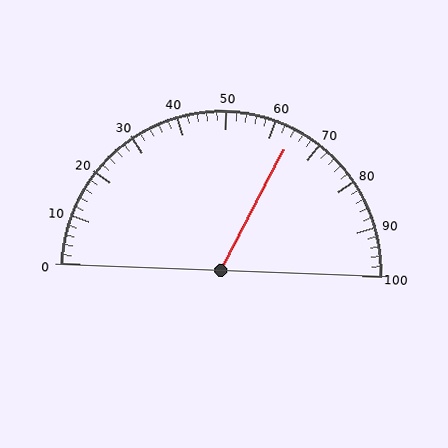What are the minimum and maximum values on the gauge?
The gauge ranges from 0 to 100.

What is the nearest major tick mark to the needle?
The nearest major tick mark is 60.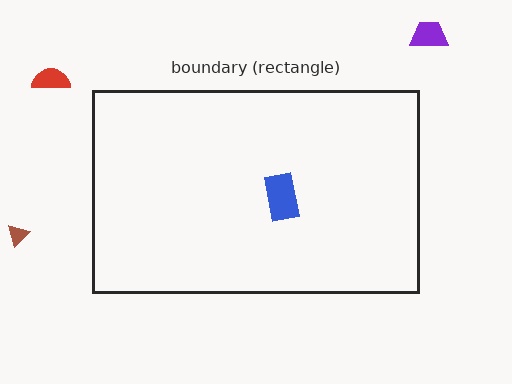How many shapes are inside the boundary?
1 inside, 3 outside.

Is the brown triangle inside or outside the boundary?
Outside.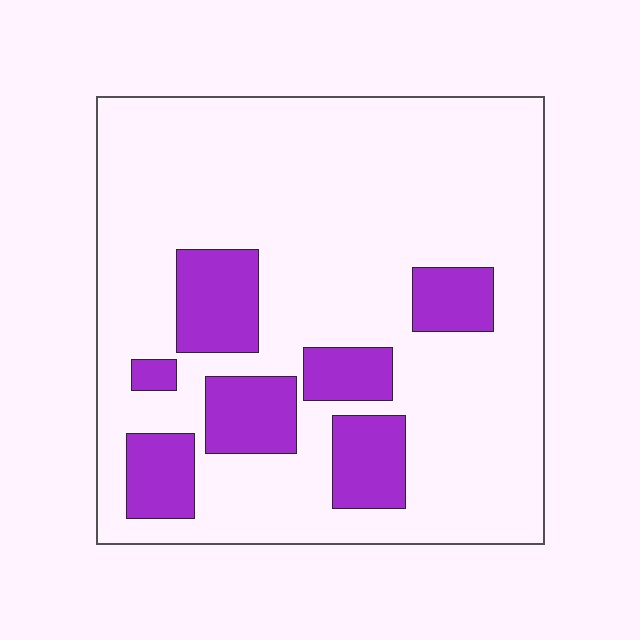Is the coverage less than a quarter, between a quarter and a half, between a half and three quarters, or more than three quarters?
Less than a quarter.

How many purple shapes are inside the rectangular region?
7.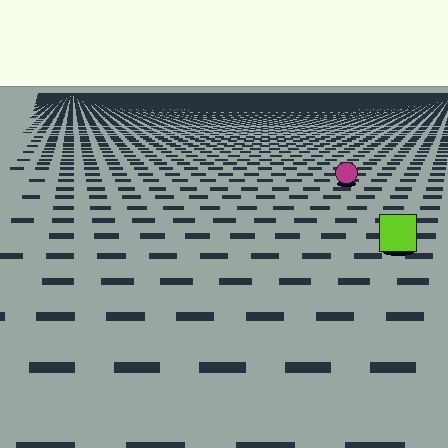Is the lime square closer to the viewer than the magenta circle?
Yes. The lime square is closer — you can tell from the texture gradient: the ground texture is coarser near it.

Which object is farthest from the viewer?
The magenta circle is farthest from the viewer. It appears smaller and the ground texture around it is denser.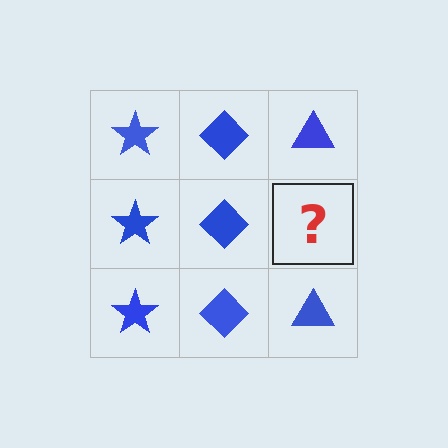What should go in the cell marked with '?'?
The missing cell should contain a blue triangle.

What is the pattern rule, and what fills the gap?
The rule is that each column has a consistent shape. The gap should be filled with a blue triangle.